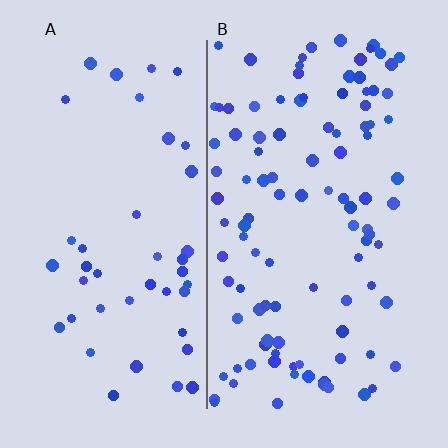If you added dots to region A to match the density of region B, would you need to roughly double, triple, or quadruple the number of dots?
Approximately double.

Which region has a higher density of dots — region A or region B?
B (the right).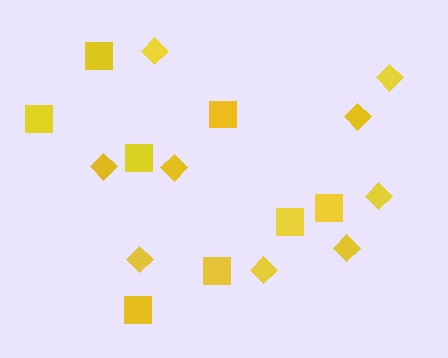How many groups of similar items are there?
There are 2 groups: one group of diamonds (9) and one group of squares (8).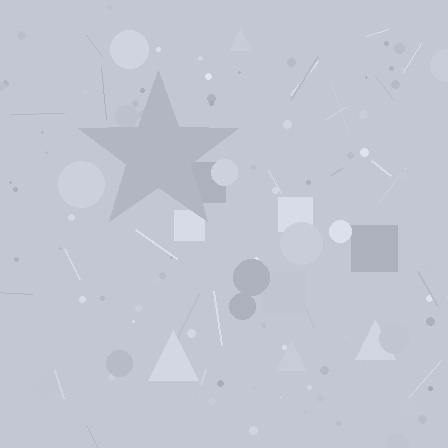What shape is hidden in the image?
A star is hidden in the image.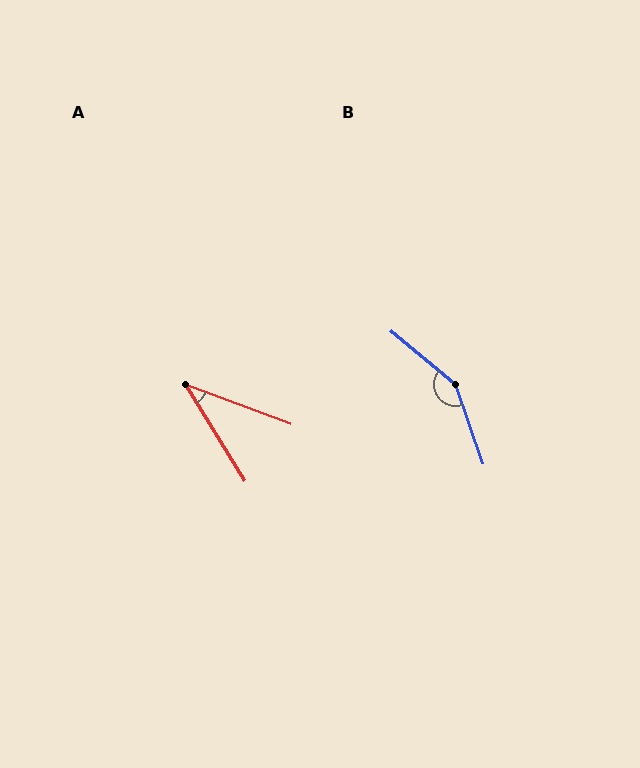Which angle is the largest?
B, at approximately 149 degrees.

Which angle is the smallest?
A, at approximately 38 degrees.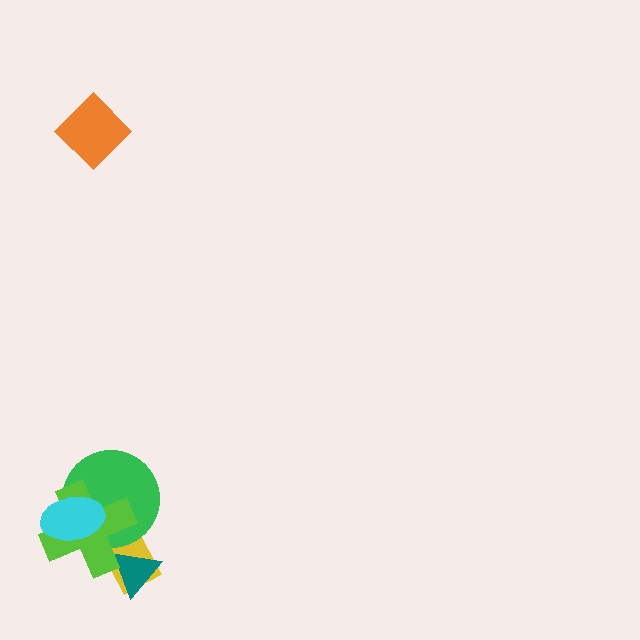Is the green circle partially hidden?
Yes, it is partially covered by another shape.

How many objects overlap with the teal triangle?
2 objects overlap with the teal triangle.